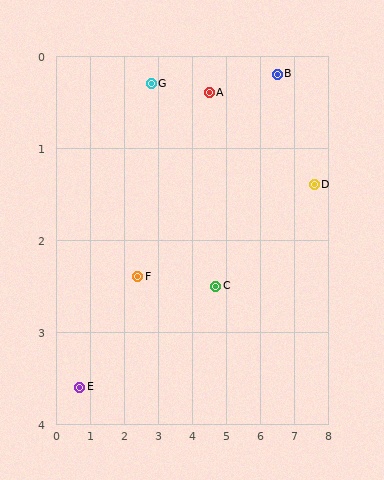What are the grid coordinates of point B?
Point B is at approximately (6.5, 0.2).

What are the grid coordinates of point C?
Point C is at approximately (4.7, 2.5).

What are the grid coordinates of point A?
Point A is at approximately (4.5, 0.4).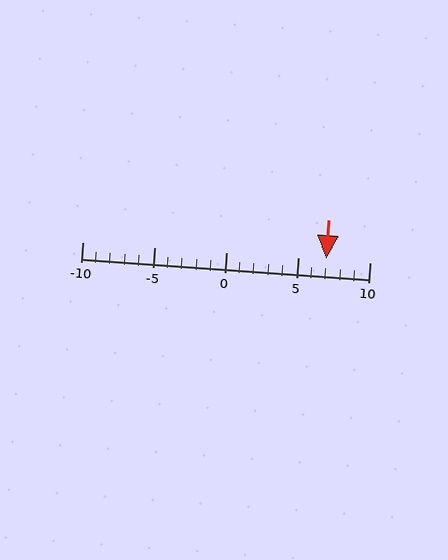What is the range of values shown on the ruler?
The ruler shows values from -10 to 10.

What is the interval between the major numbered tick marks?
The major tick marks are spaced 5 units apart.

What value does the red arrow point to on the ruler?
The red arrow points to approximately 7.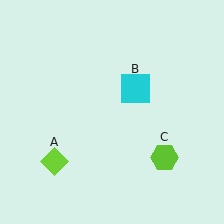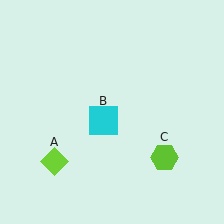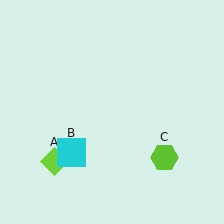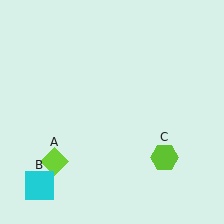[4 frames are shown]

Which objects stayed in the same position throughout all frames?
Lime diamond (object A) and lime hexagon (object C) remained stationary.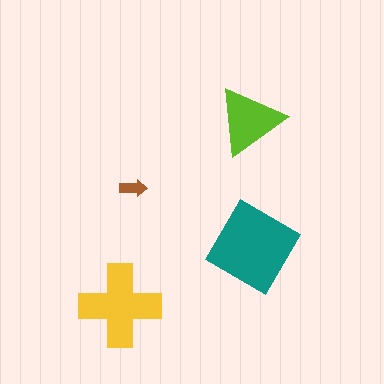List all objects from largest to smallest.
The teal diamond, the yellow cross, the lime triangle, the brown arrow.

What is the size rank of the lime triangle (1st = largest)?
3rd.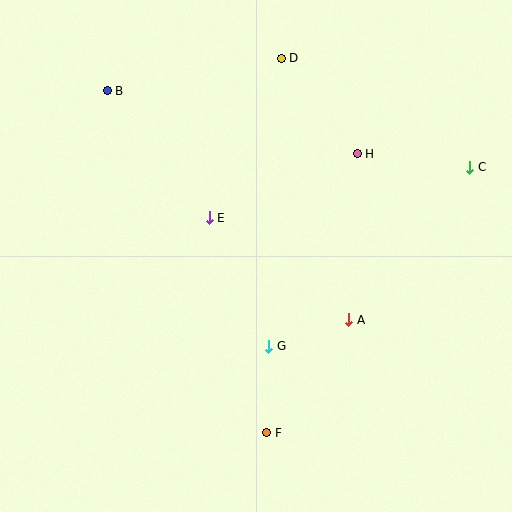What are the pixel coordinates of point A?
Point A is at (349, 320).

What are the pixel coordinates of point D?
Point D is at (281, 58).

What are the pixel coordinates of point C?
Point C is at (470, 167).